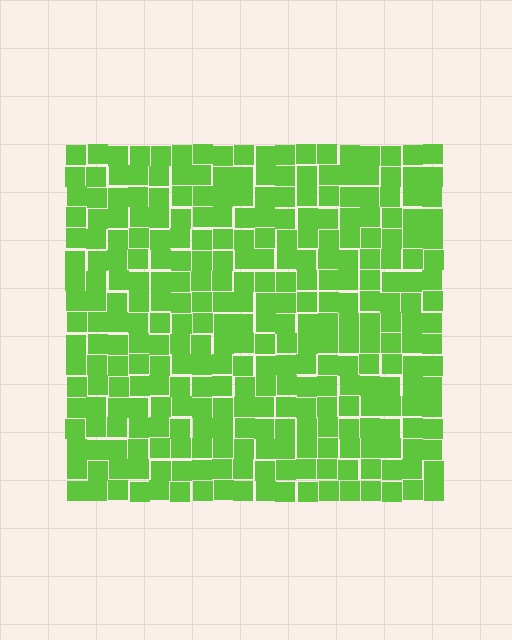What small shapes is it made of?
It is made of small squares.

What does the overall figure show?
The overall figure shows a square.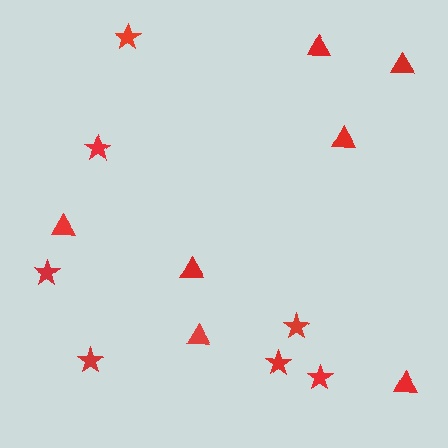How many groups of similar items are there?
There are 2 groups: one group of triangles (7) and one group of stars (7).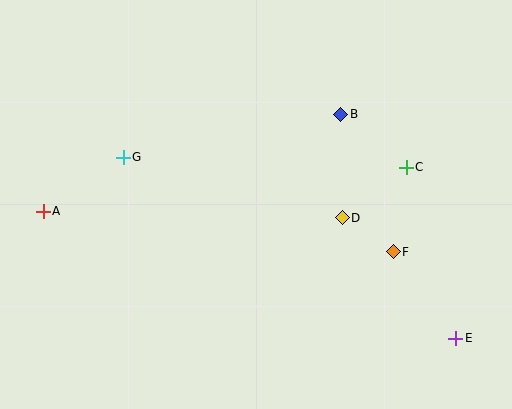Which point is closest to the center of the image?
Point D at (342, 218) is closest to the center.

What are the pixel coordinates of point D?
Point D is at (342, 218).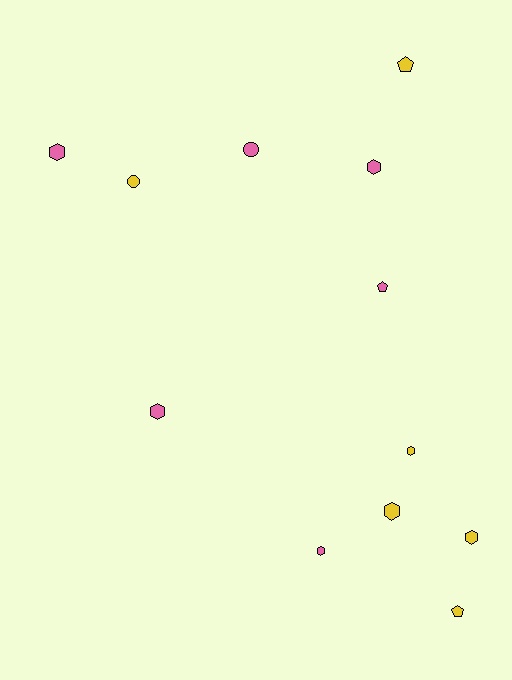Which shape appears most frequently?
Hexagon, with 7 objects.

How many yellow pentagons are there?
There are 2 yellow pentagons.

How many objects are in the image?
There are 12 objects.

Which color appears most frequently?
Yellow, with 6 objects.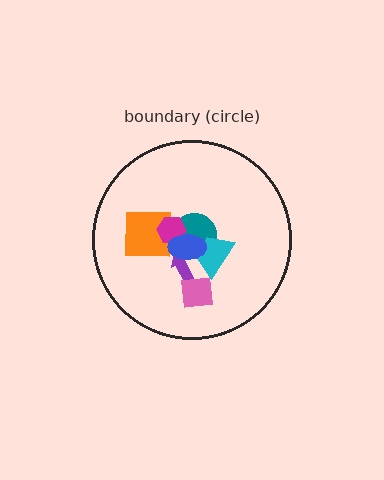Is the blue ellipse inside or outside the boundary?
Inside.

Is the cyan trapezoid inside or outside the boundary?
Inside.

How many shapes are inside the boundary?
7 inside, 0 outside.